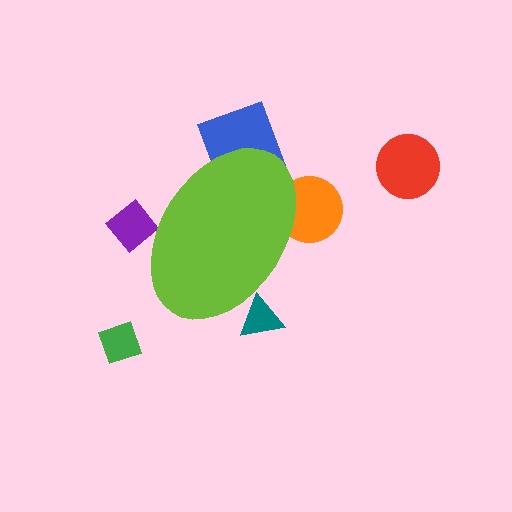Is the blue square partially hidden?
Yes, the blue square is partially hidden behind the lime ellipse.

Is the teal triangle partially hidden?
Yes, the teal triangle is partially hidden behind the lime ellipse.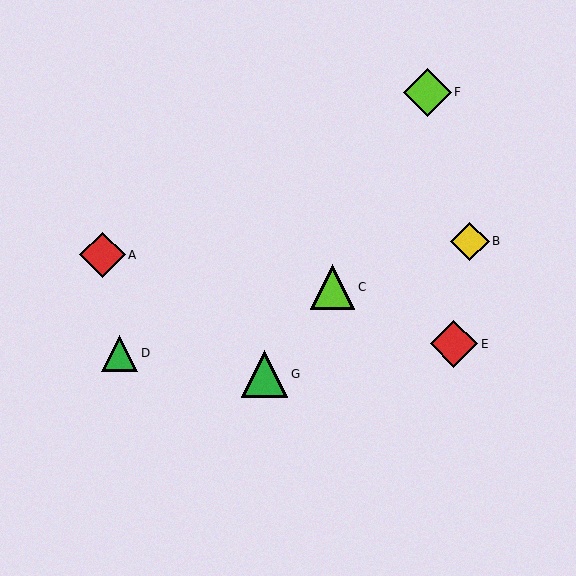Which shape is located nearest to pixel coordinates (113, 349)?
The green triangle (labeled D) at (120, 353) is nearest to that location.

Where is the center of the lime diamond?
The center of the lime diamond is at (427, 92).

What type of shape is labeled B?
Shape B is a yellow diamond.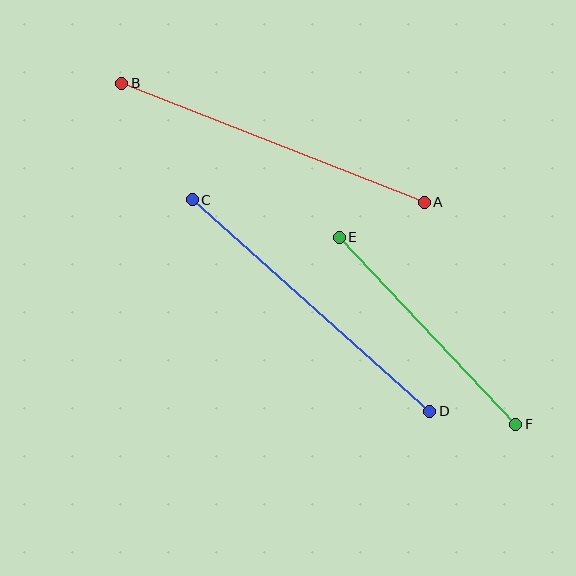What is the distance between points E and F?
The distance is approximately 257 pixels.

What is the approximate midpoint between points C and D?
The midpoint is at approximately (311, 306) pixels.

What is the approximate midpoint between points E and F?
The midpoint is at approximately (427, 331) pixels.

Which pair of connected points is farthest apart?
Points A and B are farthest apart.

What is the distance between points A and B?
The distance is approximately 325 pixels.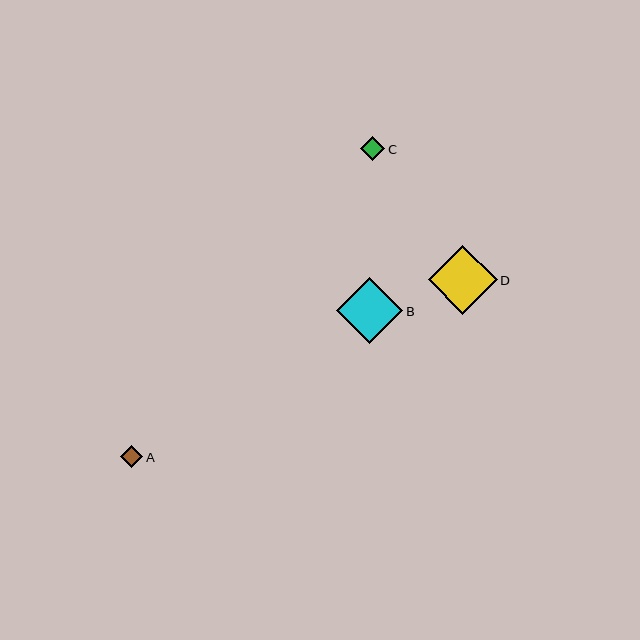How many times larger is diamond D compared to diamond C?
Diamond D is approximately 2.9 times the size of diamond C.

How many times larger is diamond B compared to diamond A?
Diamond B is approximately 3.0 times the size of diamond A.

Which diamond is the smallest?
Diamond A is the smallest with a size of approximately 22 pixels.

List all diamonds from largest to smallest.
From largest to smallest: D, B, C, A.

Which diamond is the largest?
Diamond D is the largest with a size of approximately 69 pixels.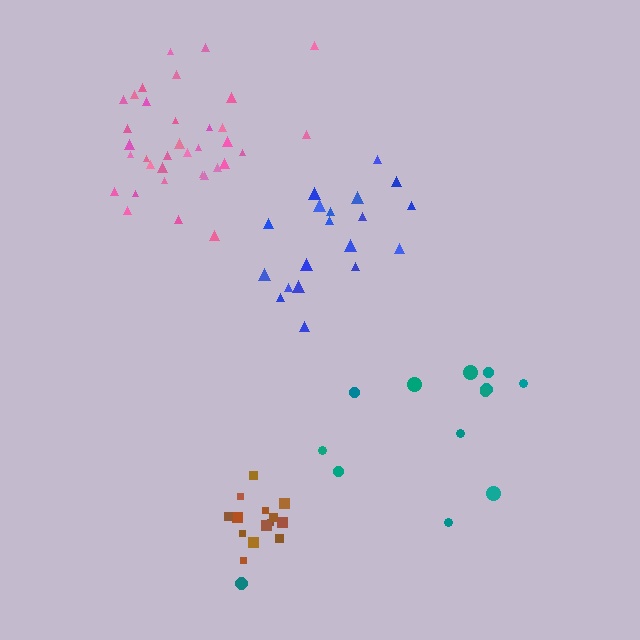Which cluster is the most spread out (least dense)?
Teal.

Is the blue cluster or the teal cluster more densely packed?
Blue.